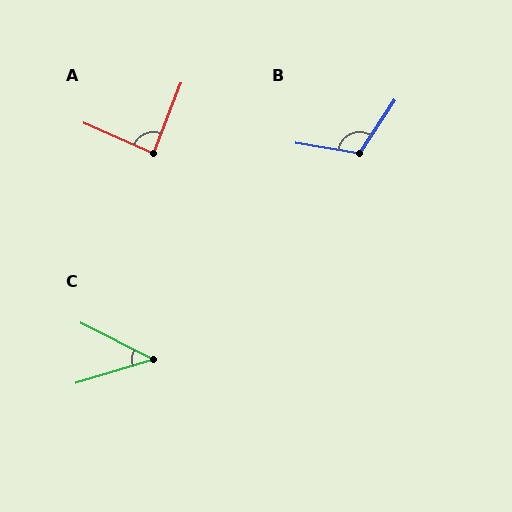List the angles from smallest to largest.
C (44°), A (87°), B (114°).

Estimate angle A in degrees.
Approximately 87 degrees.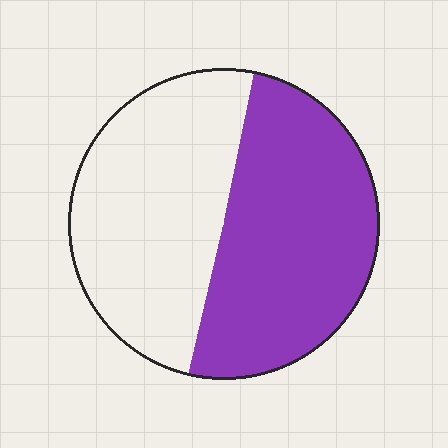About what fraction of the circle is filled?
About one half (1/2).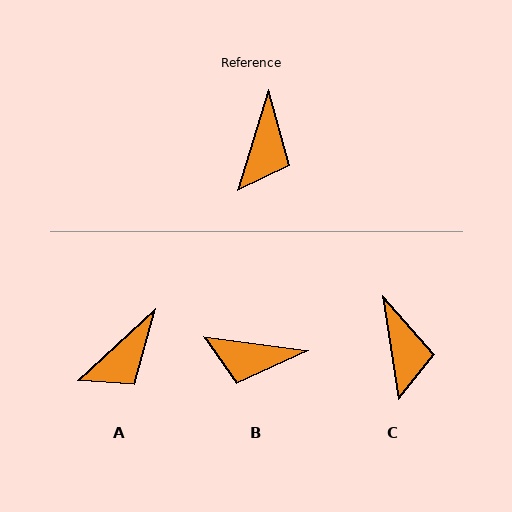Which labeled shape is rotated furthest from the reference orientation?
B, about 81 degrees away.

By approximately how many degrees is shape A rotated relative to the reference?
Approximately 30 degrees clockwise.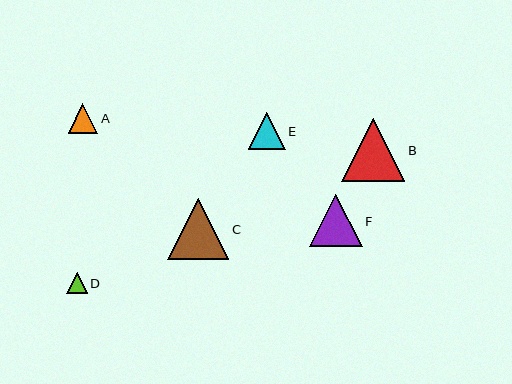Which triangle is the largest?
Triangle B is the largest with a size of approximately 64 pixels.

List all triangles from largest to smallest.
From largest to smallest: B, C, F, E, A, D.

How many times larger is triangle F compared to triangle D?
Triangle F is approximately 2.5 times the size of triangle D.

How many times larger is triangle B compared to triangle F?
Triangle B is approximately 1.2 times the size of triangle F.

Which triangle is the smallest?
Triangle D is the smallest with a size of approximately 21 pixels.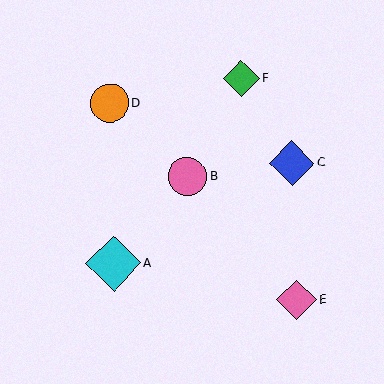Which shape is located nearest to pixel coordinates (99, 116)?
The orange circle (labeled D) at (109, 103) is nearest to that location.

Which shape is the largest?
The cyan diamond (labeled A) is the largest.